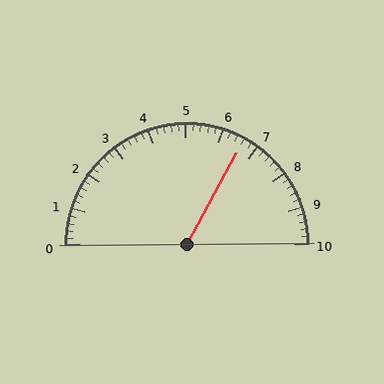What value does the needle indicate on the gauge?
The needle indicates approximately 6.6.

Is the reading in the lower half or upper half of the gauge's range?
The reading is in the upper half of the range (0 to 10).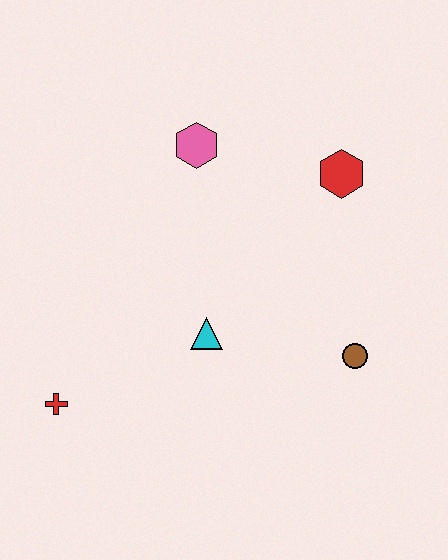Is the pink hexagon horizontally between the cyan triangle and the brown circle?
No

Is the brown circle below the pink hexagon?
Yes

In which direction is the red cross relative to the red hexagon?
The red cross is to the left of the red hexagon.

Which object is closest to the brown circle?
The cyan triangle is closest to the brown circle.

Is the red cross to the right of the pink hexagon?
No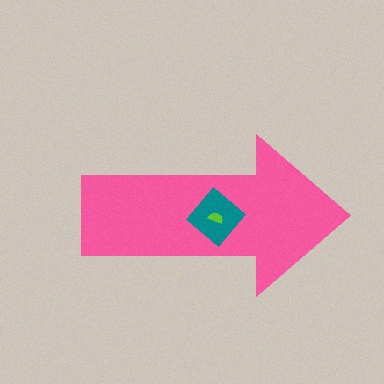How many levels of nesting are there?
3.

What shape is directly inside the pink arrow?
The teal diamond.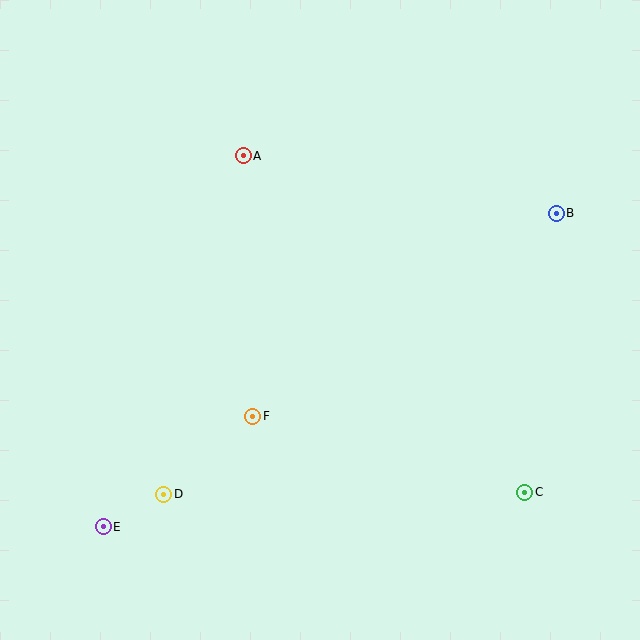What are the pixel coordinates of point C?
Point C is at (525, 492).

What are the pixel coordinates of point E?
Point E is at (103, 527).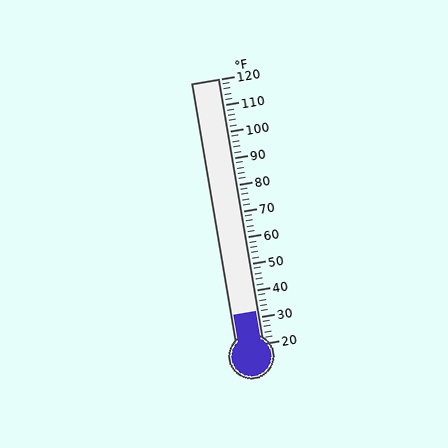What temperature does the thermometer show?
The thermometer shows approximately 32°F.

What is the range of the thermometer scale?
The thermometer scale ranges from 20°F to 120°F.